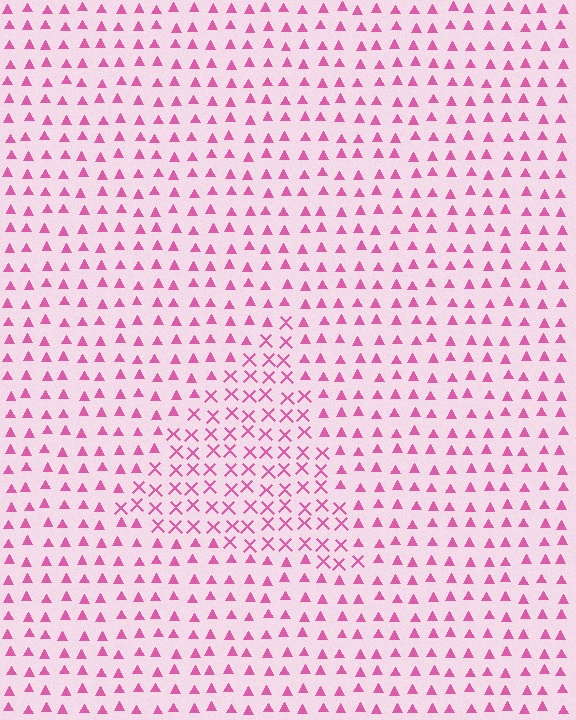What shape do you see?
I see a triangle.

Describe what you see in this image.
The image is filled with small pink elements arranged in a uniform grid. A triangle-shaped region contains X marks, while the surrounding area contains triangles. The boundary is defined purely by the change in element shape.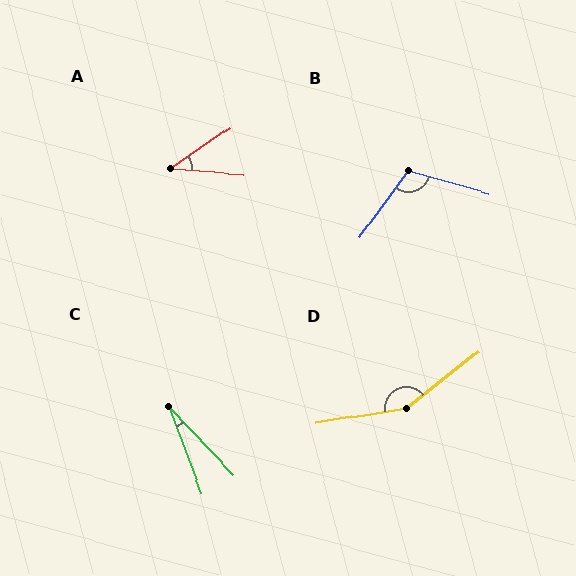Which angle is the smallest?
C, at approximately 22 degrees.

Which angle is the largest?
D, at approximately 151 degrees.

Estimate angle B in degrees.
Approximately 110 degrees.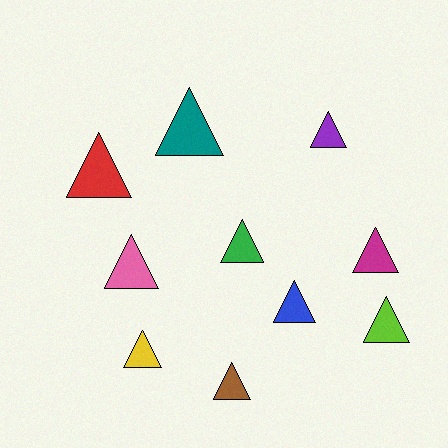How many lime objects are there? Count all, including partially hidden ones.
There is 1 lime object.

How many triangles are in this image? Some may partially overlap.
There are 10 triangles.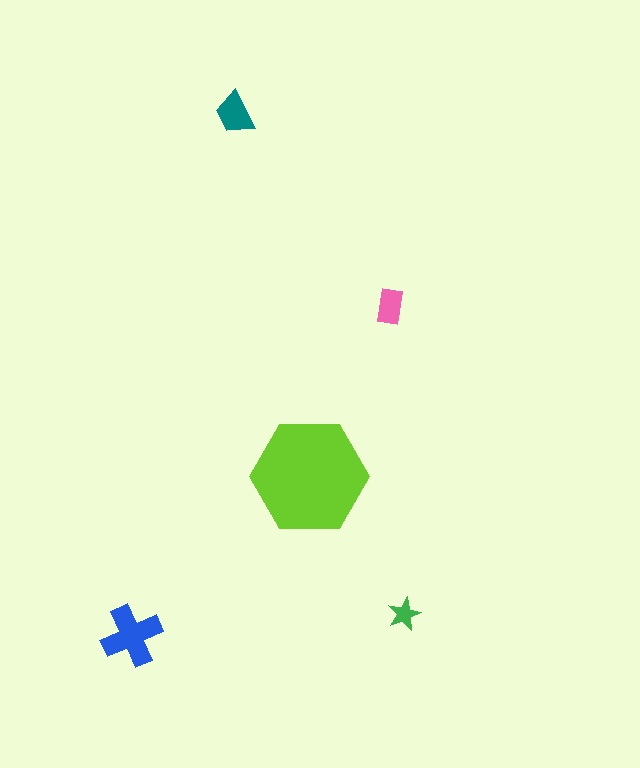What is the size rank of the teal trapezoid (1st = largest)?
3rd.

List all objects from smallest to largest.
The green star, the pink rectangle, the teal trapezoid, the blue cross, the lime hexagon.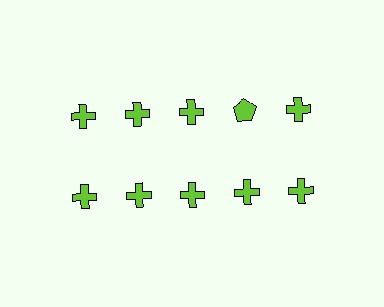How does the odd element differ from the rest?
It has a different shape: pentagon instead of cross.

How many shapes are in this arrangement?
There are 10 shapes arranged in a grid pattern.